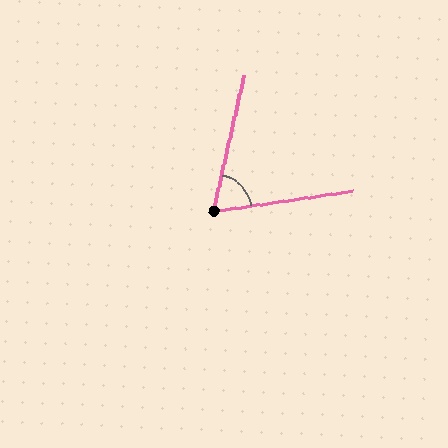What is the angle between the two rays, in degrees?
Approximately 69 degrees.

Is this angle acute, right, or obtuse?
It is acute.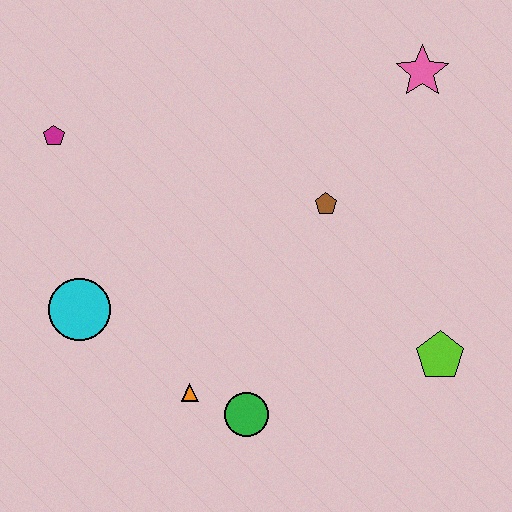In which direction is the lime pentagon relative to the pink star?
The lime pentagon is below the pink star.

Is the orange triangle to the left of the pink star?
Yes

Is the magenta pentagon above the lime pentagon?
Yes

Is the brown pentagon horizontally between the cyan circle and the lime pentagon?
Yes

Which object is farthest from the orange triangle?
The pink star is farthest from the orange triangle.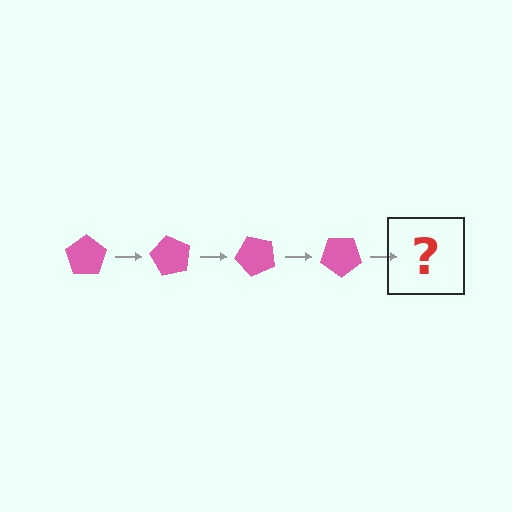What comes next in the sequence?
The next element should be a pink pentagon rotated 240 degrees.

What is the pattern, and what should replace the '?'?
The pattern is that the pentagon rotates 60 degrees each step. The '?' should be a pink pentagon rotated 240 degrees.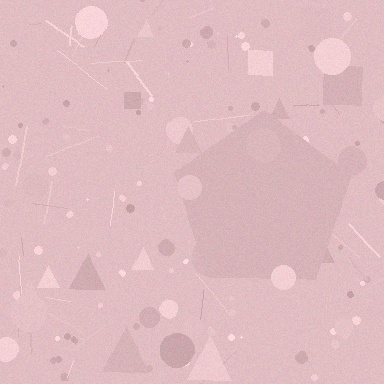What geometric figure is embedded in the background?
A pentagon is embedded in the background.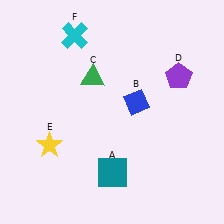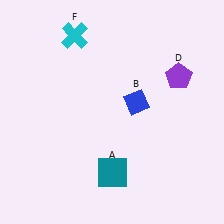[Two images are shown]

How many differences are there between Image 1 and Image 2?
There are 2 differences between the two images.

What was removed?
The green triangle (C), the yellow star (E) were removed in Image 2.